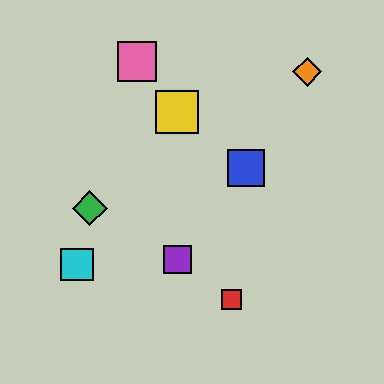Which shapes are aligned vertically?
The yellow square, the purple square are aligned vertically.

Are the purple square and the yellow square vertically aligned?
Yes, both are at x≈177.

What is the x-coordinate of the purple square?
The purple square is at x≈177.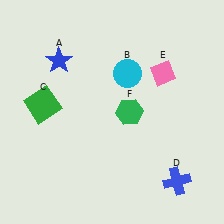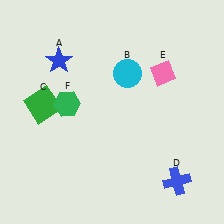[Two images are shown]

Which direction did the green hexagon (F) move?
The green hexagon (F) moved left.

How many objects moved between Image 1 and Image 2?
1 object moved between the two images.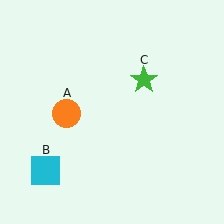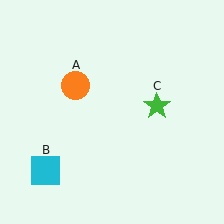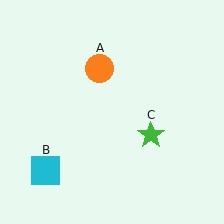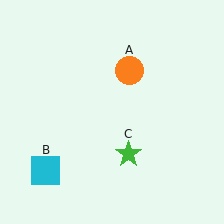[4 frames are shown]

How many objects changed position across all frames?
2 objects changed position: orange circle (object A), green star (object C).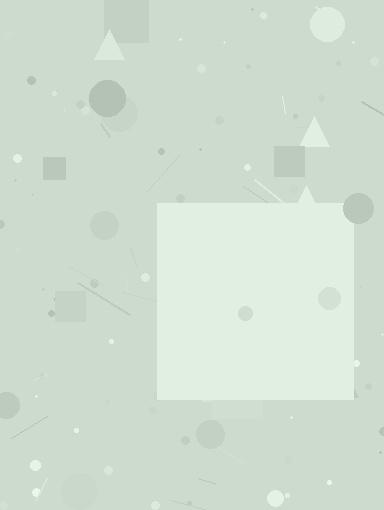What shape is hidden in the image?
A square is hidden in the image.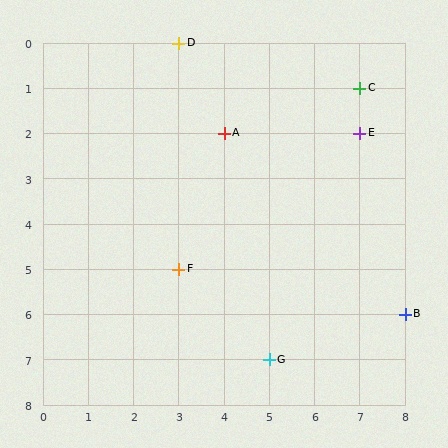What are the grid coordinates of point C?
Point C is at grid coordinates (7, 1).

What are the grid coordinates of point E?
Point E is at grid coordinates (7, 2).